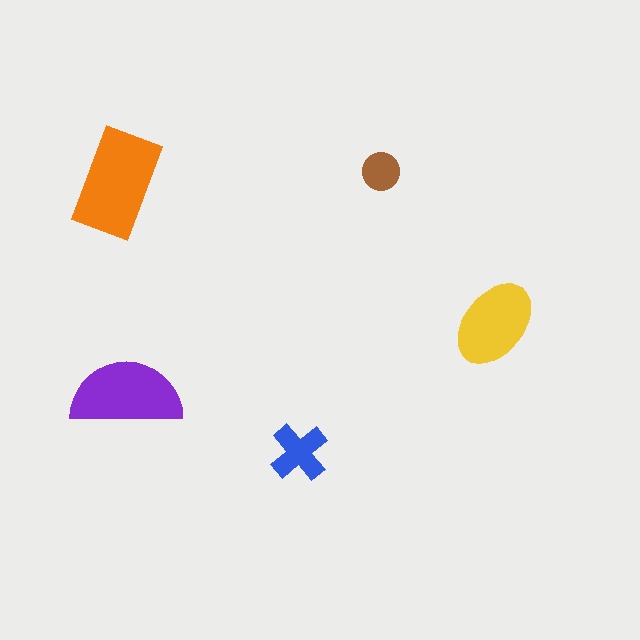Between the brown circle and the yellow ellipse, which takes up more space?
The yellow ellipse.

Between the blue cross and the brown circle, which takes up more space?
The blue cross.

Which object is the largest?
The orange rectangle.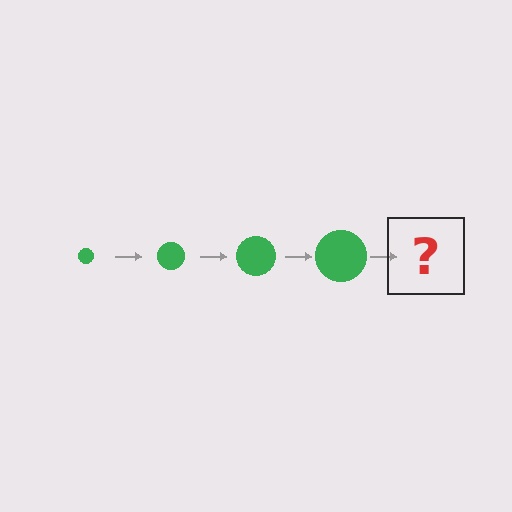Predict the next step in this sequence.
The next step is a green circle, larger than the previous one.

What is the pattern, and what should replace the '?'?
The pattern is that the circle gets progressively larger each step. The '?' should be a green circle, larger than the previous one.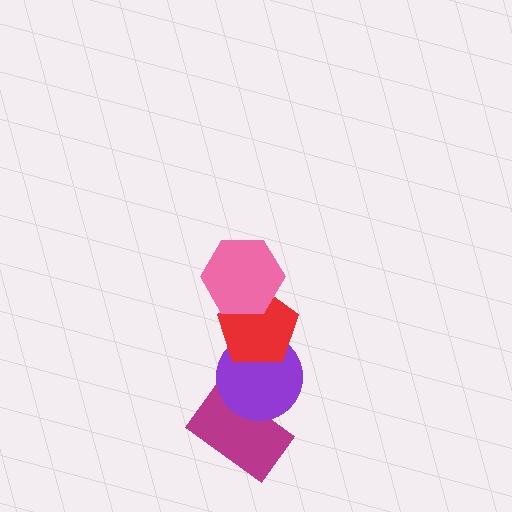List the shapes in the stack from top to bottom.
From top to bottom: the pink hexagon, the red pentagon, the purple circle, the magenta rectangle.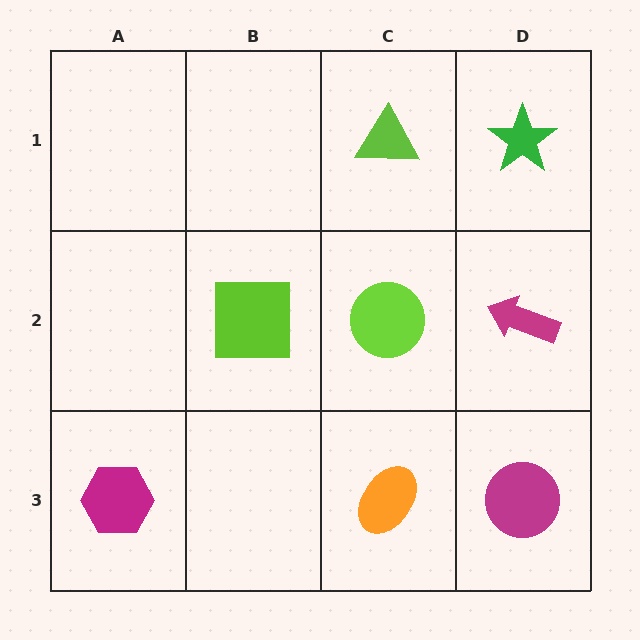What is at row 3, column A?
A magenta hexagon.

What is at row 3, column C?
An orange ellipse.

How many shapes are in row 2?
3 shapes.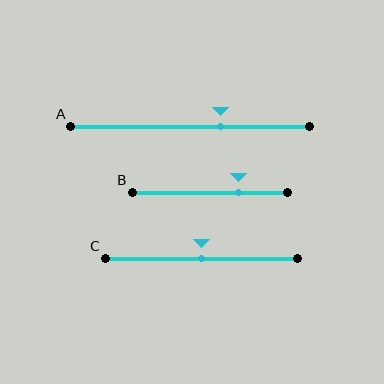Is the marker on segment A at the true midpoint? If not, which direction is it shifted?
No, the marker on segment A is shifted to the right by about 13% of the segment length.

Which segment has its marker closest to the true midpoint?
Segment C has its marker closest to the true midpoint.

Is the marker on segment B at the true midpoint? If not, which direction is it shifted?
No, the marker on segment B is shifted to the right by about 18% of the segment length.